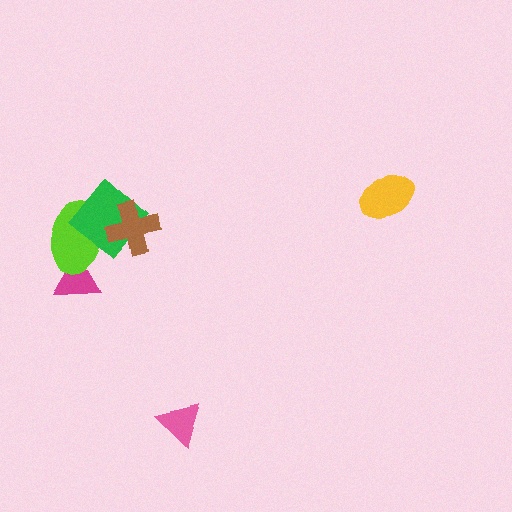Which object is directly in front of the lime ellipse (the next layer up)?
The green diamond is directly in front of the lime ellipse.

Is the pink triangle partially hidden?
No, no other shape covers it.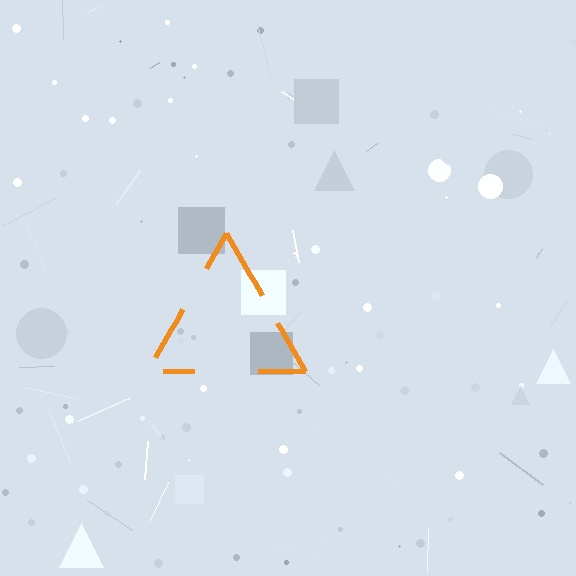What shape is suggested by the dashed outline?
The dashed outline suggests a triangle.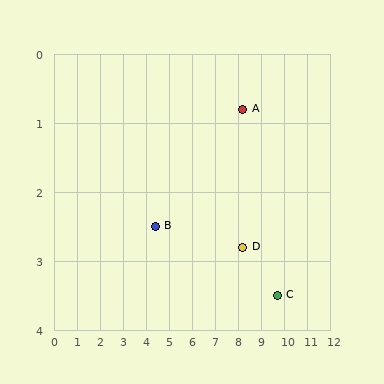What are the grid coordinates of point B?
Point B is at approximately (4.4, 2.5).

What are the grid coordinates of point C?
Point C is at approximately (9.7, 3.5).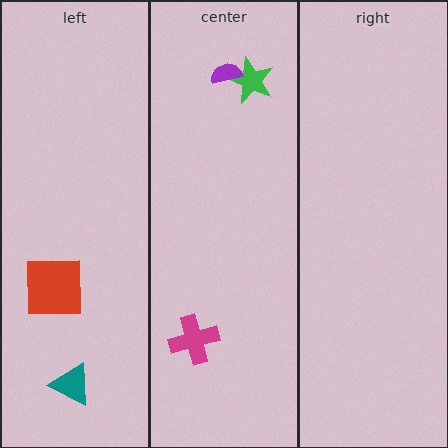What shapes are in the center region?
The magenta cross, the green star, the purple semicircle.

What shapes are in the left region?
The teal triangle, the red square.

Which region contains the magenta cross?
The center region.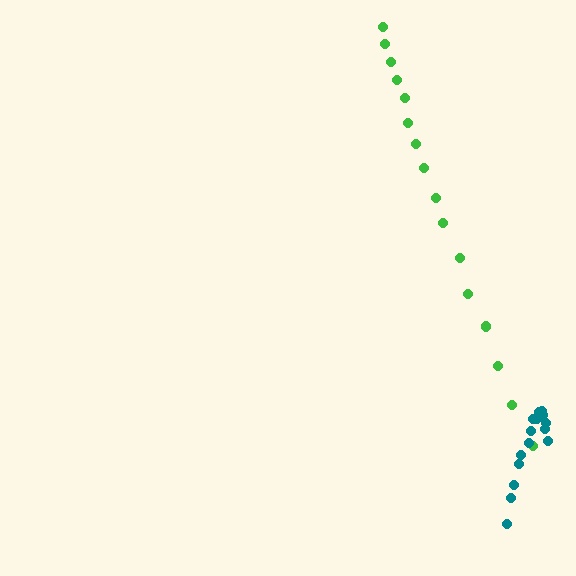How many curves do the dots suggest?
There are 2 distinct paths.